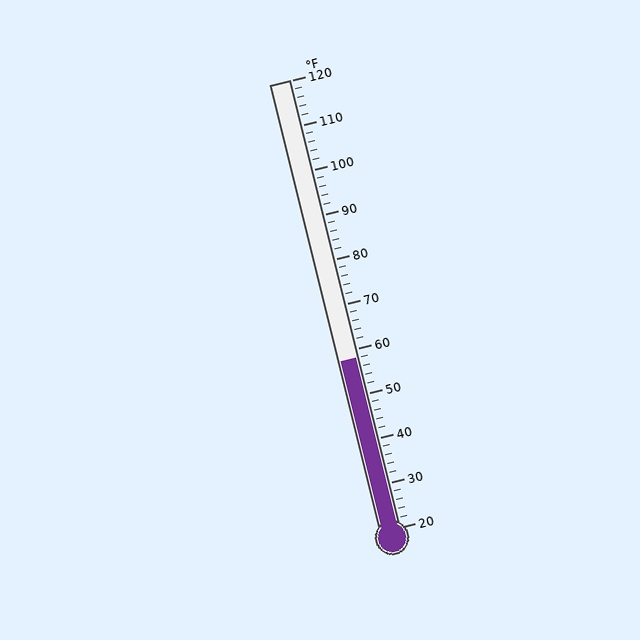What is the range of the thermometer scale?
The thermometer scale ranges from 20°F to 120°F.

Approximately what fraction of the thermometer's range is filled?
The thermometer is filled to approximately 40% of its range.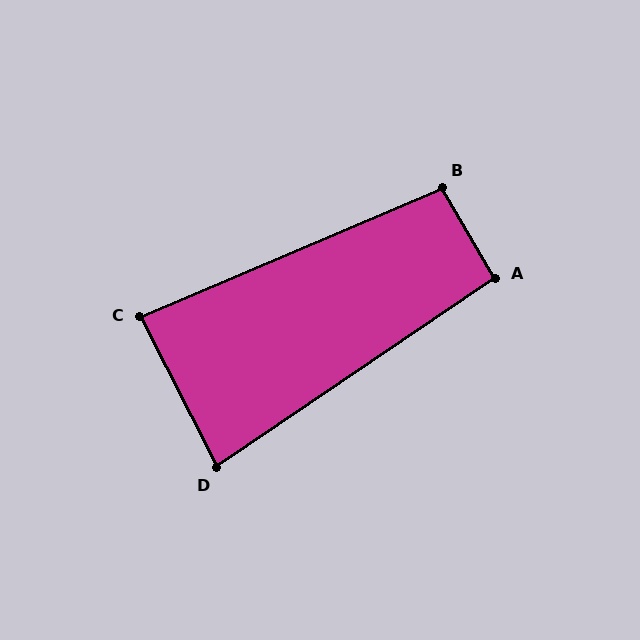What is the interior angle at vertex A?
Approximately 94 degrees (approximately right).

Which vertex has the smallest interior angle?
D, at approximately 83 degrees.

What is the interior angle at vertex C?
Approximately 86 degrees (approximately right).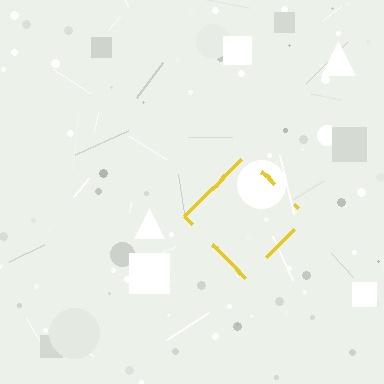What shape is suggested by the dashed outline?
The dashed outline suggests a diamond.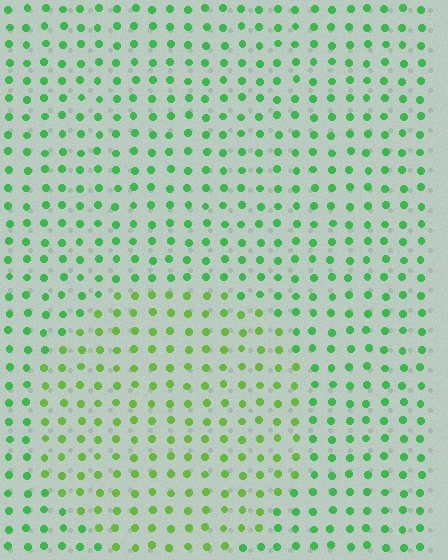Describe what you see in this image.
The image is filled with small green elements in a uniform arrangement. A circle-shaped region is visible where the elements are tinted to a slightly different hue, forming a subtle color boundary.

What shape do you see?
I see a circle.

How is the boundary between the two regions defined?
The boundary is defined purely by a slight shift in hue (about 29 degrees). Spacing, size, and orientation are identical on both sides.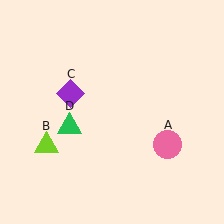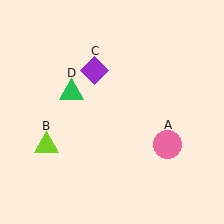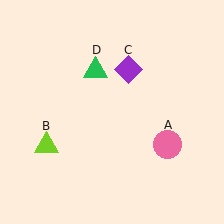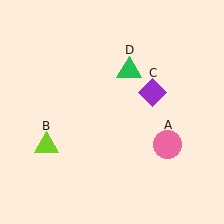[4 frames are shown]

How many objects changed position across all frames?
2 objects changed position: purple diamond (object C), green triangle (object D).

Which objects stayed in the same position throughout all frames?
Pink circle (object A) and lime triangle (object B) remained stationary.